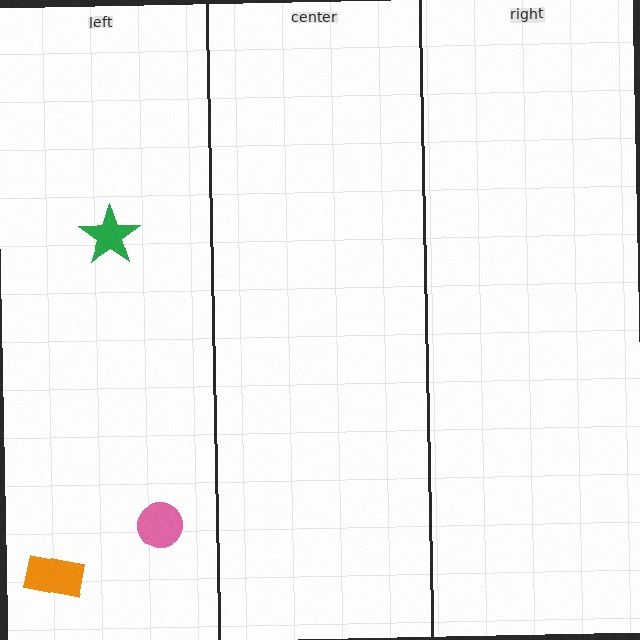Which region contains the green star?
The left region.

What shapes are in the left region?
The pink circle, the green star, the orange rectangle.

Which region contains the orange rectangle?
The left region.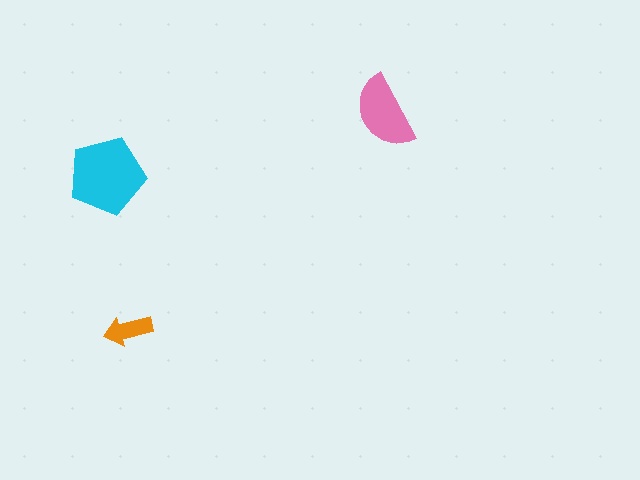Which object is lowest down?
The orange arrow is bottommost.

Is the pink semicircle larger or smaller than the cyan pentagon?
Smaller.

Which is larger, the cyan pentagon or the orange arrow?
The cyan pentagon.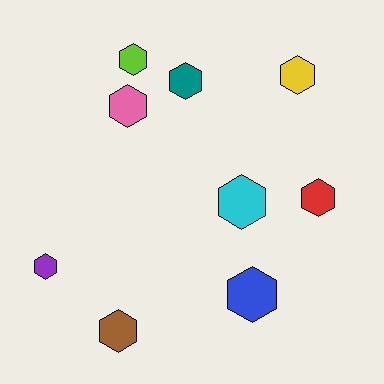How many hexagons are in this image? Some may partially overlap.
There are 9 hexagons.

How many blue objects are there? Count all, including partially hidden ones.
There is 1 blue object.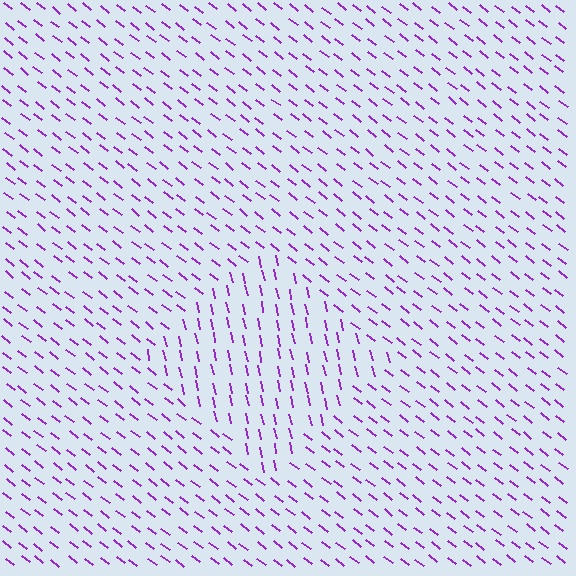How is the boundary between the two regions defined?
The boundary is defined purely by a change in line orientation (approximately 40 degrees difference). All lines are the same color and thickness.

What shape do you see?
I see a diamond.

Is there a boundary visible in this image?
Yes, there is a texture boundary formed by a change in line orientation.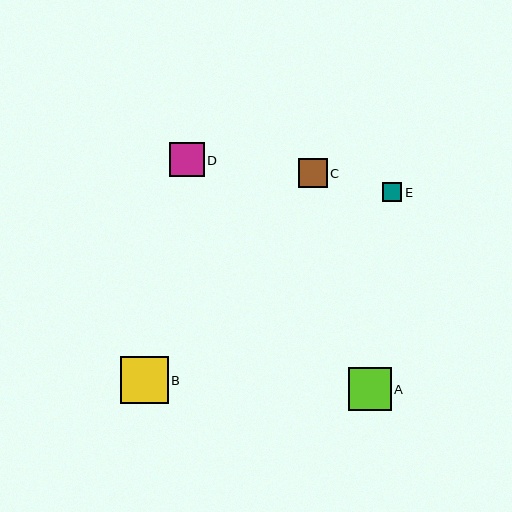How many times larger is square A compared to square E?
Square A is approximately 2.2 times the size of square E.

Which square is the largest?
Square B is the largest with a size of approximately 48 pixels.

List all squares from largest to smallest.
From largest to smallest: B, A, D, C, E.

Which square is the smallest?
Square E is the smallest with a size of approximately 19 pixels.